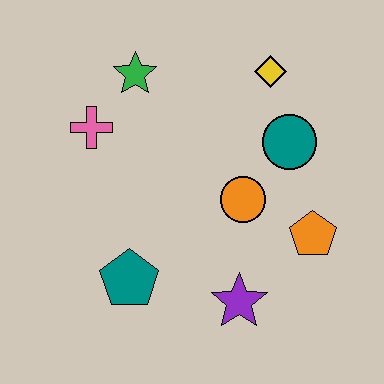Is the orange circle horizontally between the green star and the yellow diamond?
Yes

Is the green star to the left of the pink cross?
No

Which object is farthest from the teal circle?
The teal pentagon is farthest from the teal circle.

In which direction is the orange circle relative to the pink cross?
The orange circle is to the right of the pink cross.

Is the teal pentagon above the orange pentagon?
No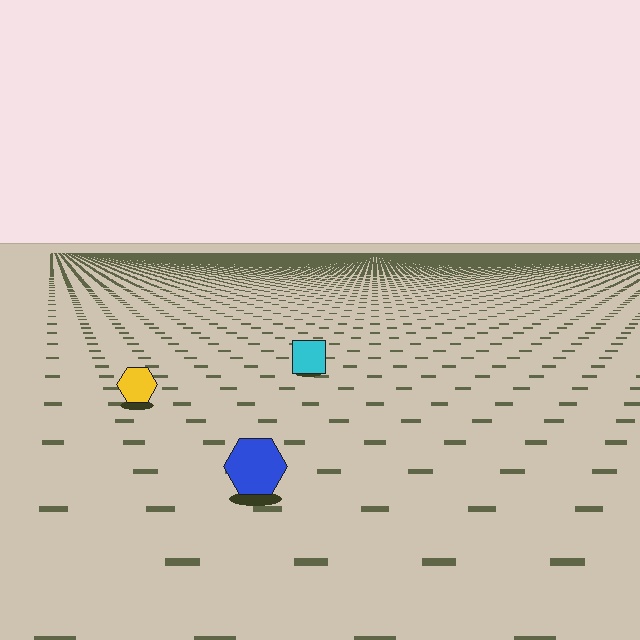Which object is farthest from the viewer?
The cyan square is farthest from the viewer. It appears smaller and the ground texture around it is denser.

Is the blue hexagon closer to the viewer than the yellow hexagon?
Yes. The blue hexagon is closer — you can tell from the texture gradient: the ground texture is coarser near it.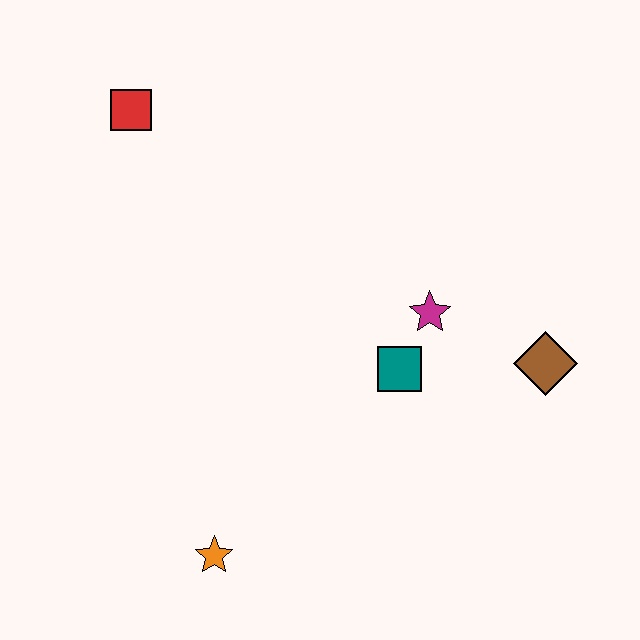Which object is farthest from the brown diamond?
The red square is farthest from the brown diamond.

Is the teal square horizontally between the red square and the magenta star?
Yes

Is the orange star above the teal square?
No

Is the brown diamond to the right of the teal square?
Yes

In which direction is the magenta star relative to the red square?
The magenta star is to the right of the red square.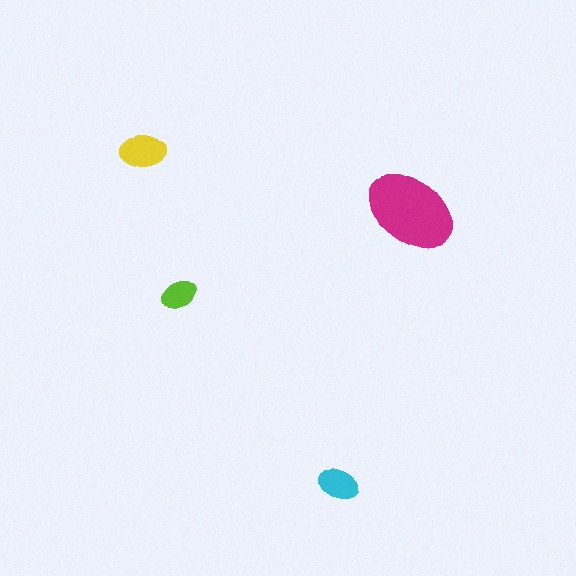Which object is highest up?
The yellow ellipse is topmost.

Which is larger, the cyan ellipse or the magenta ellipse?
The magenta one.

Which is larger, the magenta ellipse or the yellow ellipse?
The magenta one.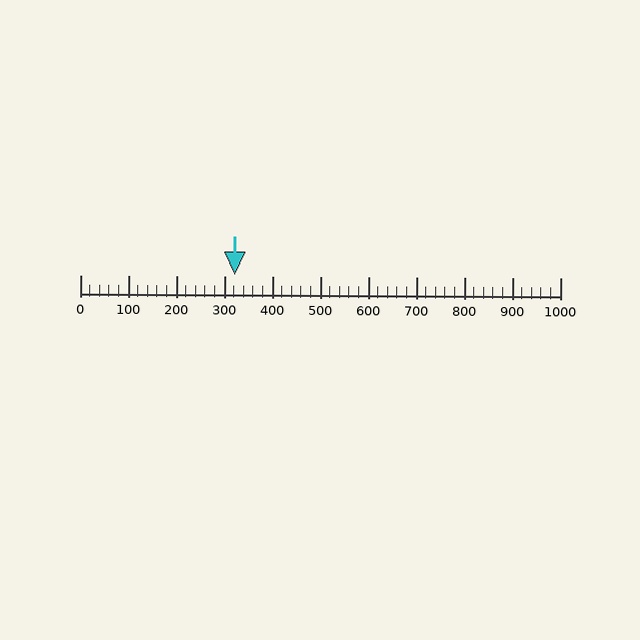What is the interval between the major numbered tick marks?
The major tick marks are spaced 100 units apart.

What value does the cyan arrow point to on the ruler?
The cyan arrow points to approximately 322.